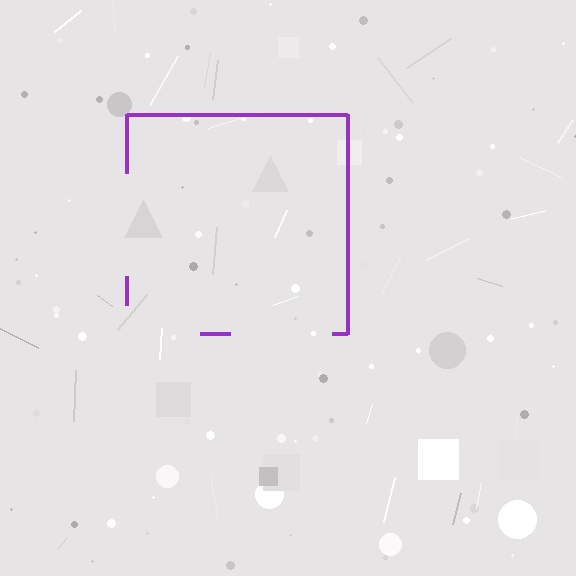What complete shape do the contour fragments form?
The contour fragments form a square.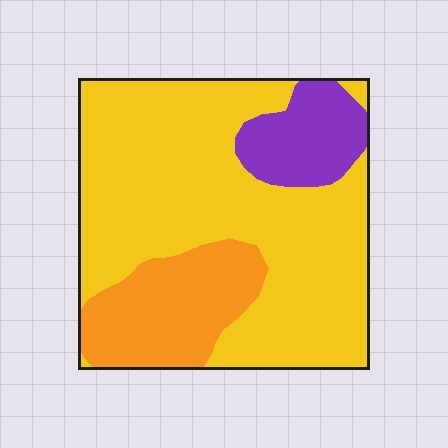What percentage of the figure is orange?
Orange covers about 20% of the figure.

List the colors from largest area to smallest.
From largest to smallest: yellow, orange, purple.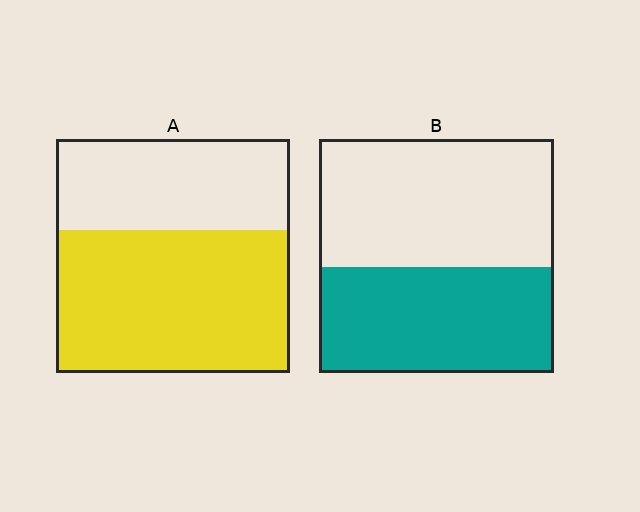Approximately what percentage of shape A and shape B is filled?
A is approximately 60% and B is approximately 45%.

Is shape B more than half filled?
No.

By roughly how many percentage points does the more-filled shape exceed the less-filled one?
By roughly 15 percentage points (A over B).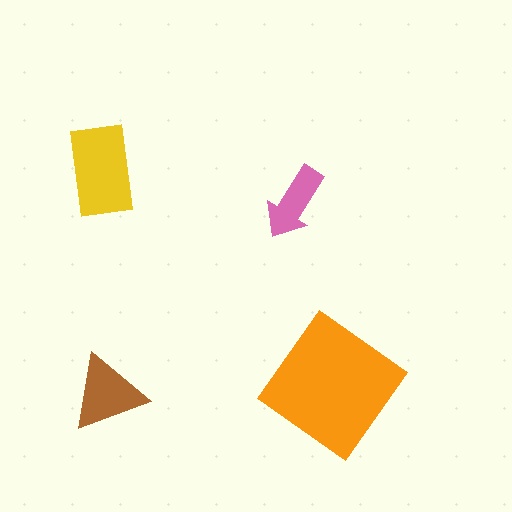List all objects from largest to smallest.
The orange diamond, the yellow rectangle, the brown triangle, the pink arrow.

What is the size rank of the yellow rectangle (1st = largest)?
2nd.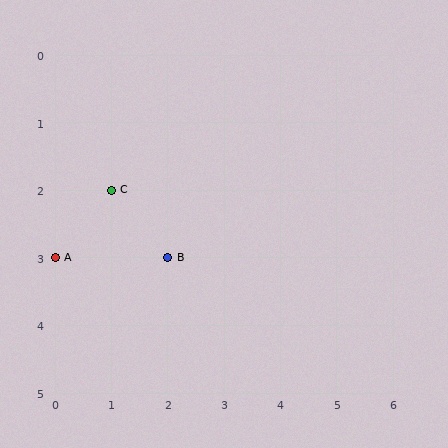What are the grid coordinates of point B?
Point B is at grid coordinates (2, 3).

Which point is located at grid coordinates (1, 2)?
Point C is at (1, 2).